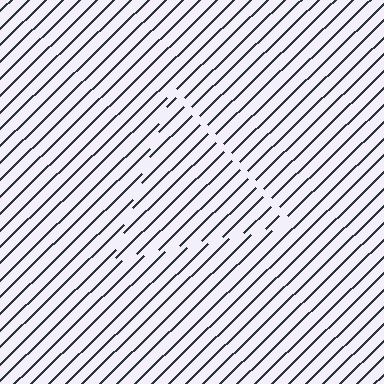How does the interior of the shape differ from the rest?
The interior of the shape contains the same grating, shifted by half a period — the contour is defined by the phase discontinuity where line-ends from the inner and outer gratings abut.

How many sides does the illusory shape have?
3 sides — the line-ends trace a triangle.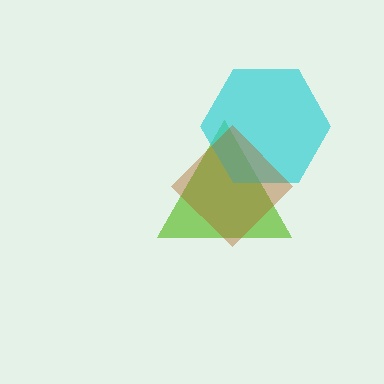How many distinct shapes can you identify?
There are 3 distinct shapes: a lime triangle, a cyan hexagon, a brown diamond.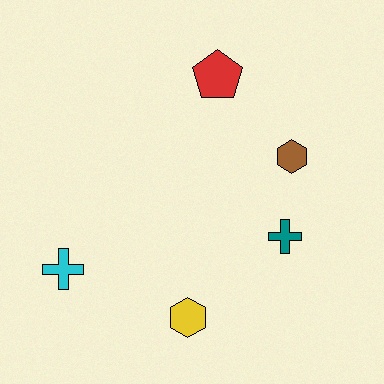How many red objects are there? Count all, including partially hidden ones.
There is 1 red object.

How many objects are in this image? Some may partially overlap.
There are 5 objects.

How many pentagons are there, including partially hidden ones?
There is 1 pentagon.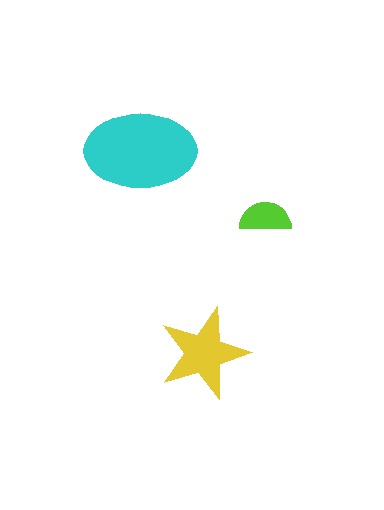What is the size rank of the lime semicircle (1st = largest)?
3rd.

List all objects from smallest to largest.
The lime semicircle, the yellow star, the cyan ellipse.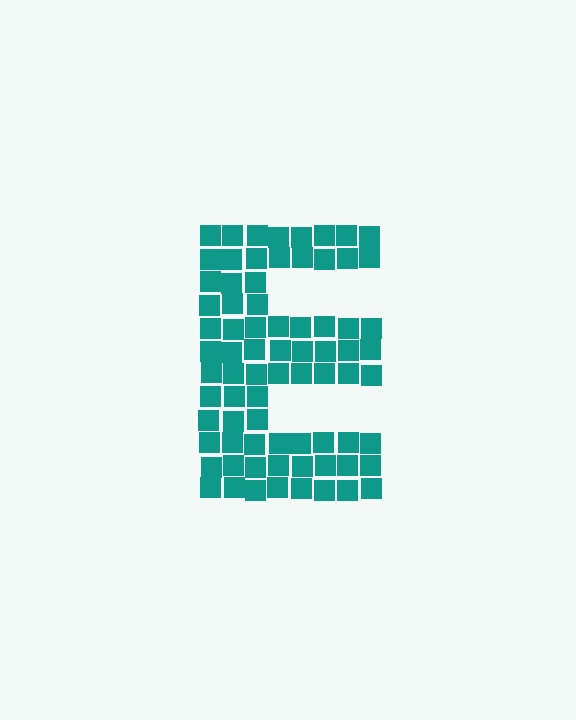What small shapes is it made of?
It is made of small squares.